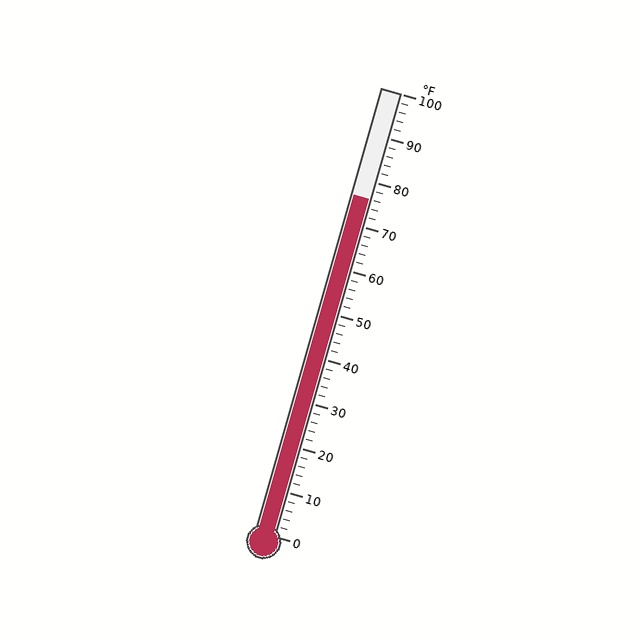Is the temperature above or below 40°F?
The temperature is above 40°F.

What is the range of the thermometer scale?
The thermometer scale ranges from 0°F to 100°F.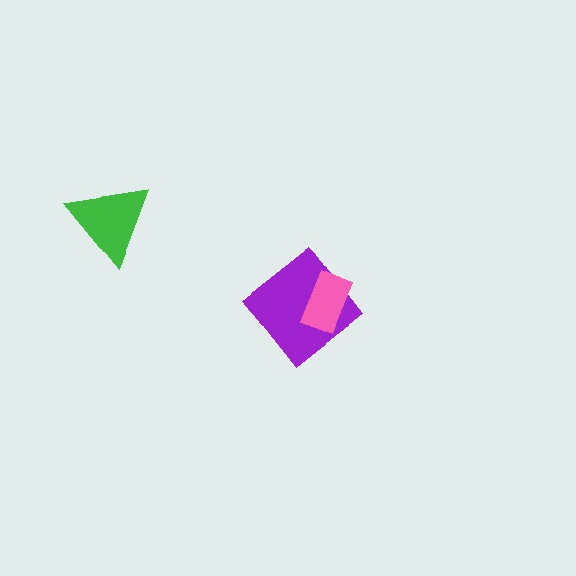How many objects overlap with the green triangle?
0 objects overlap with the green triangle.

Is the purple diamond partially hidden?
Yes, it is partially covered by another shape.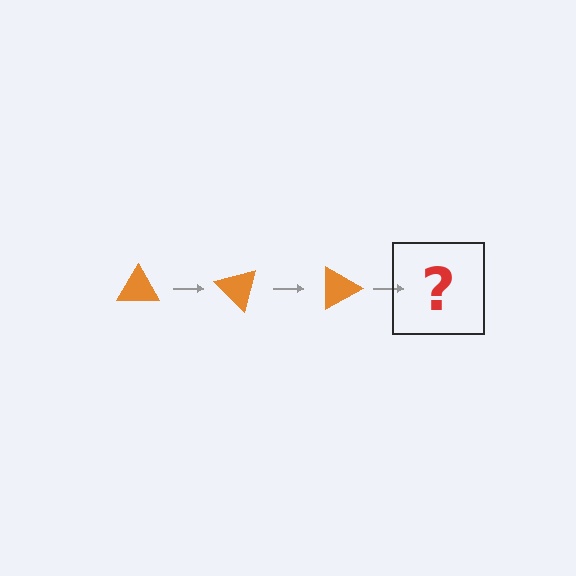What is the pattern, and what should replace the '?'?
The pattern is that the triangle rotates 45 degrees each step. The '?' should be an orange triangle rotated 135 degrees.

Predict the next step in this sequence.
The next step is an orange triangle rotated 135 degrees.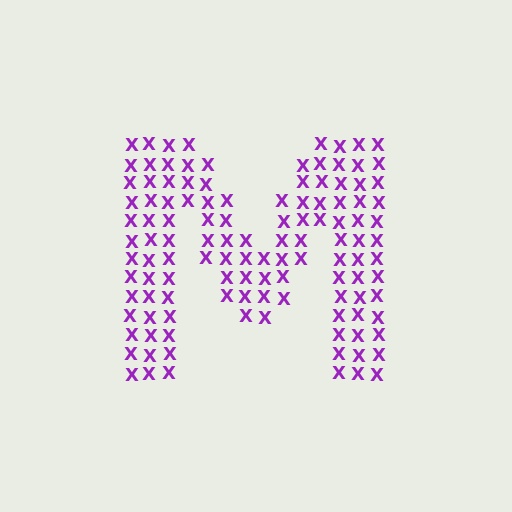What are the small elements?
The small elements are letter X's.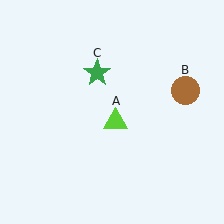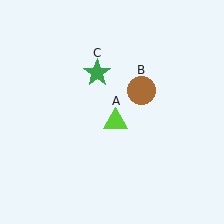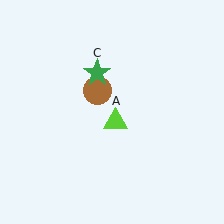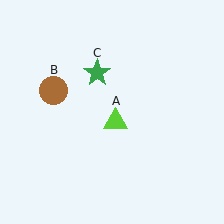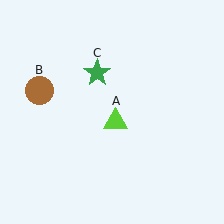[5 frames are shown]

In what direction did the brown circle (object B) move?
The brown circle (object B) moved left.